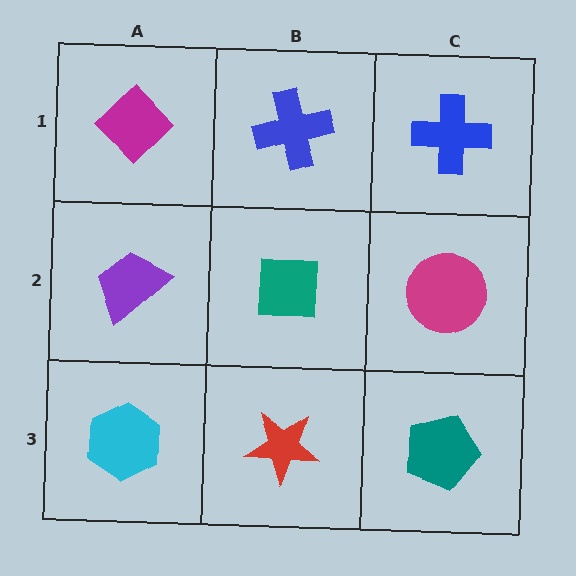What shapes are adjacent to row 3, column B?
A teal square (row 2, column B), a cyan hexagon (row 3, column A), a teal pentagon (row 3, column C).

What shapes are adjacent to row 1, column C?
A magenta circle (row 2, column C), a blue cross (row 1, column B).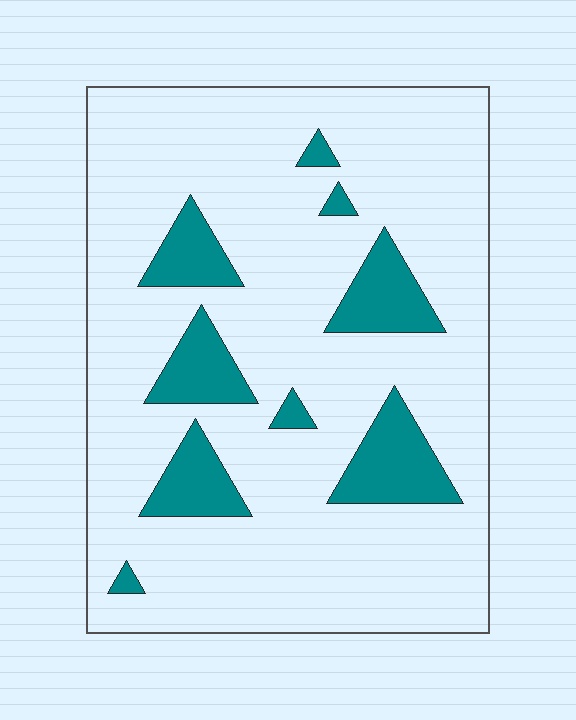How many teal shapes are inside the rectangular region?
9.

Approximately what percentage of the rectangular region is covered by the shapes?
Approximately 15%.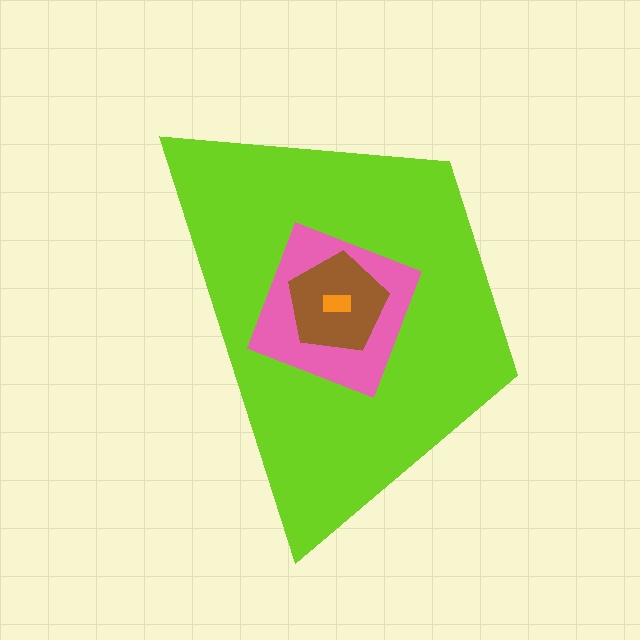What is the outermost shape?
The lime trapezoid.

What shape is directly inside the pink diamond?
The brown pentagon.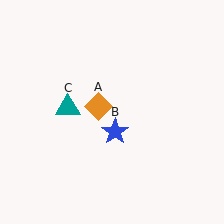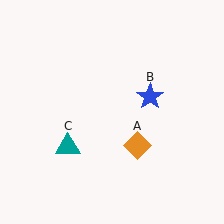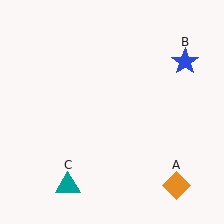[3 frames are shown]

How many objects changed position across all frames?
3 objects changed position: orange diamond (object A), blue star (object B), teal triangle (object C).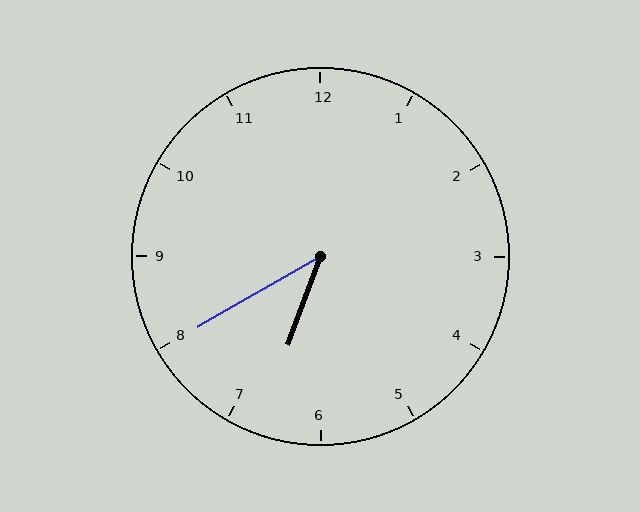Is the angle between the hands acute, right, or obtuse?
It is acute.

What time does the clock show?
6:40.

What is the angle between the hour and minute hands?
Approximately 40 degrees.